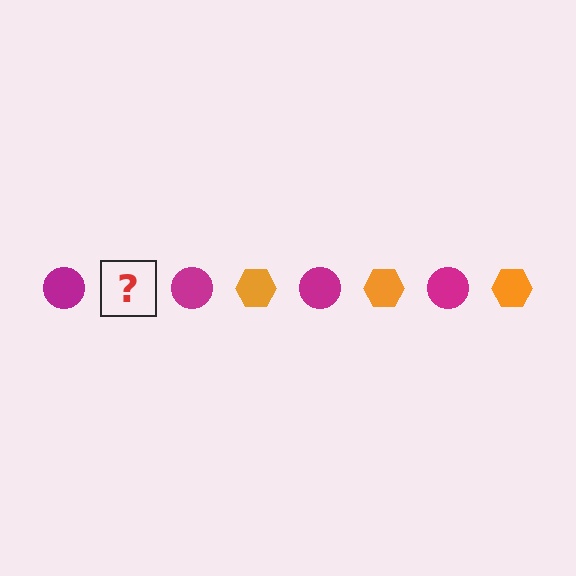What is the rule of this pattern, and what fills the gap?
The rule is that the pattern alternates between magenta circle and orange hexagon. The gap should be filled with an orange hexagon.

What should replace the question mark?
The question mark should be replaced with an orange hexagon.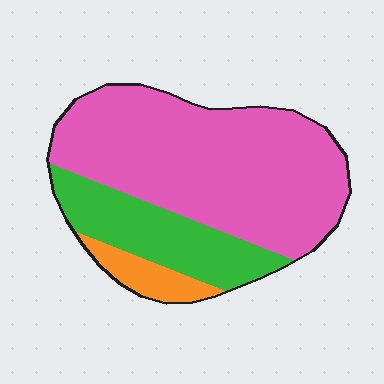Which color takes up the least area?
Orange, at roughly 10%.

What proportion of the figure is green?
Green takes up between a sixth and a third of the figure.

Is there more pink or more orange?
Pink.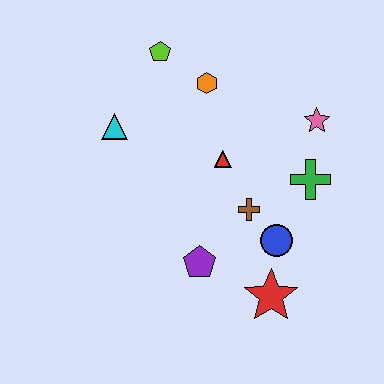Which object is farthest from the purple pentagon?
The lime pentagon is farthest from the purple pentagon.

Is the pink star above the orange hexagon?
No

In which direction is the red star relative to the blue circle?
The red star is below the blue circle.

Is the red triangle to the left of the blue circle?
Yes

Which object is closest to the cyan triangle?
The lime pentagon is closest to the cyan triangle.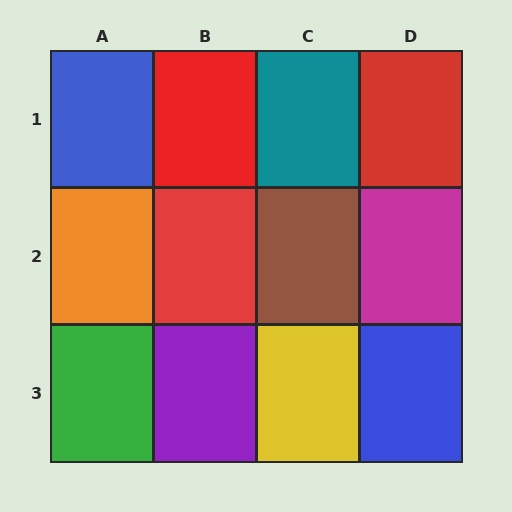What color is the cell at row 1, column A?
Blue.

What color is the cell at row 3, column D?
Blue.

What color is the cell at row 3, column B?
Purple.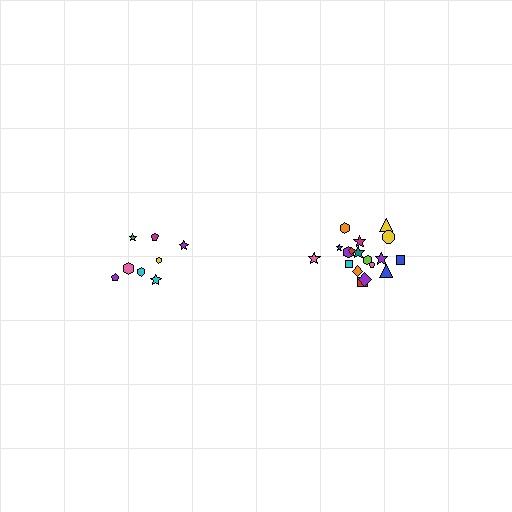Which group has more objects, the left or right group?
The right group.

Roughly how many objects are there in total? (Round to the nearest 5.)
Roughly 25 objects in total.